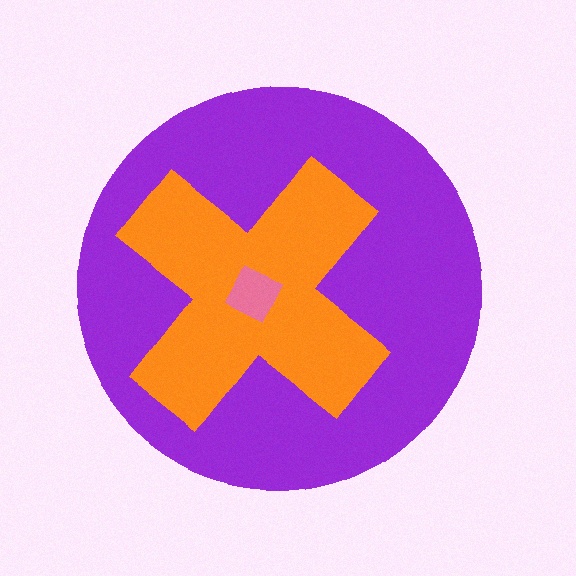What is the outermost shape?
The purple circle.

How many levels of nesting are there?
3.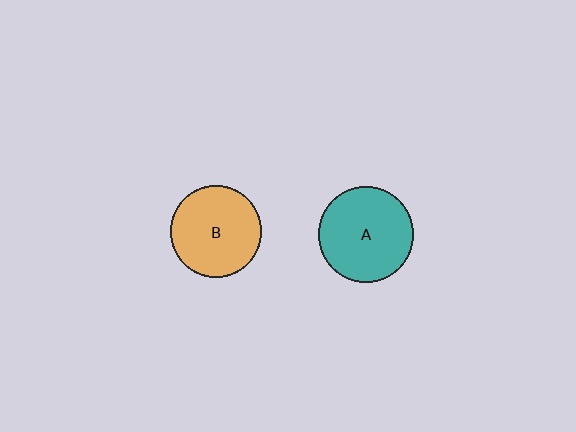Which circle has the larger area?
Circle A (teal).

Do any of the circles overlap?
No, none of the circles overlap.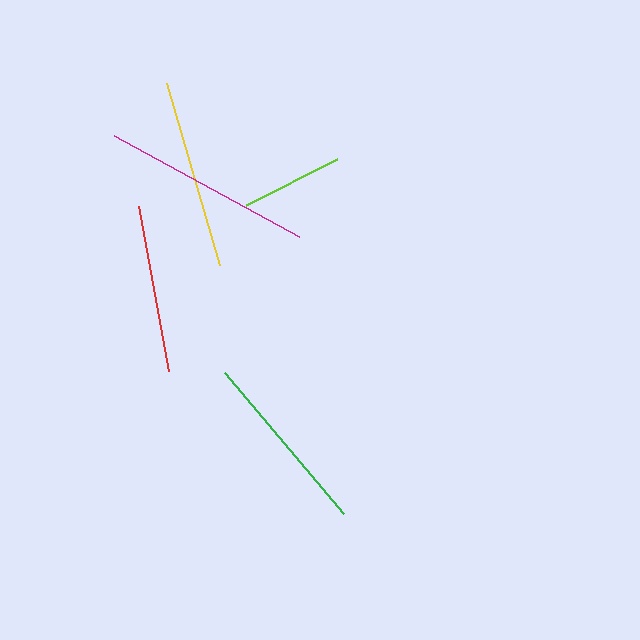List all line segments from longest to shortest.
From longest to shortest: magenta, yellow, green, red, lime.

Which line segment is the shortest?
The lime line is the shortest at approximately 102 pixels.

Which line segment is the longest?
The magenta line is the longest at approximately 210 pixels.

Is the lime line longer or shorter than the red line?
The red line is longer than the lime line.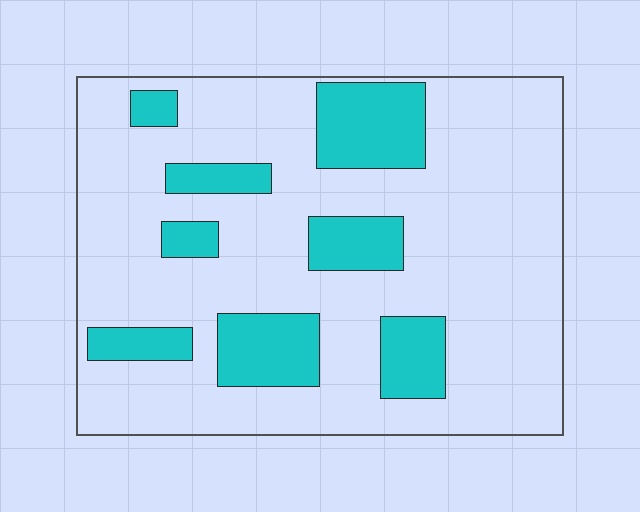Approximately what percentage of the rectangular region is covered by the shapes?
Approximately 20%.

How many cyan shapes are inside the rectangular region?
8.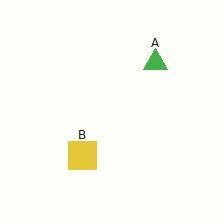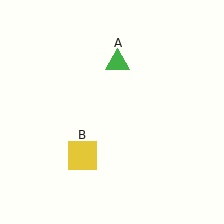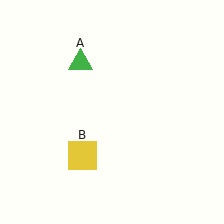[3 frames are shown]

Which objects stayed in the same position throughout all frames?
Yellow square (object B) remained stationary.